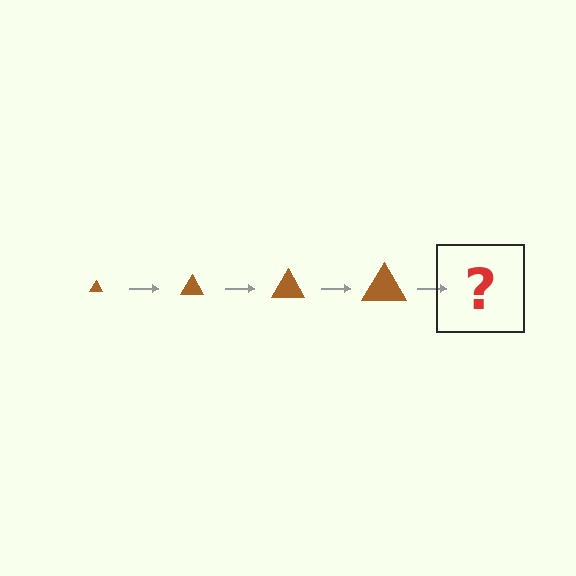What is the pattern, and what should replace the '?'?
The pattern is that the triangle gets progressively larger each step. The '?' should be a brown triangle, larger than the previous one.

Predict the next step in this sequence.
The next step is a brown triangle, larger than the previous one.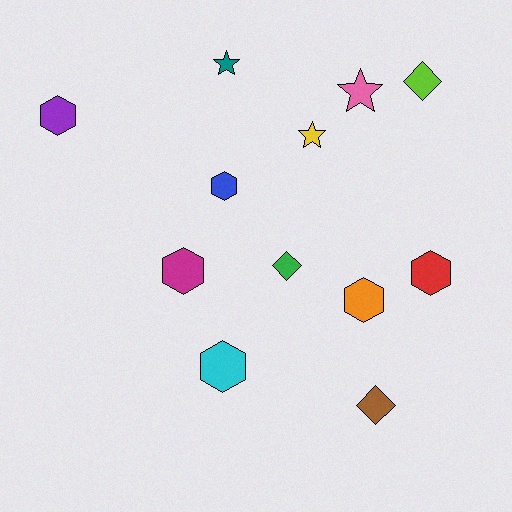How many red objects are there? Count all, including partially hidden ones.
There is 1 red object.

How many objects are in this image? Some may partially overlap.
There are 12 objects.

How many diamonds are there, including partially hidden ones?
There are 3 diamonds.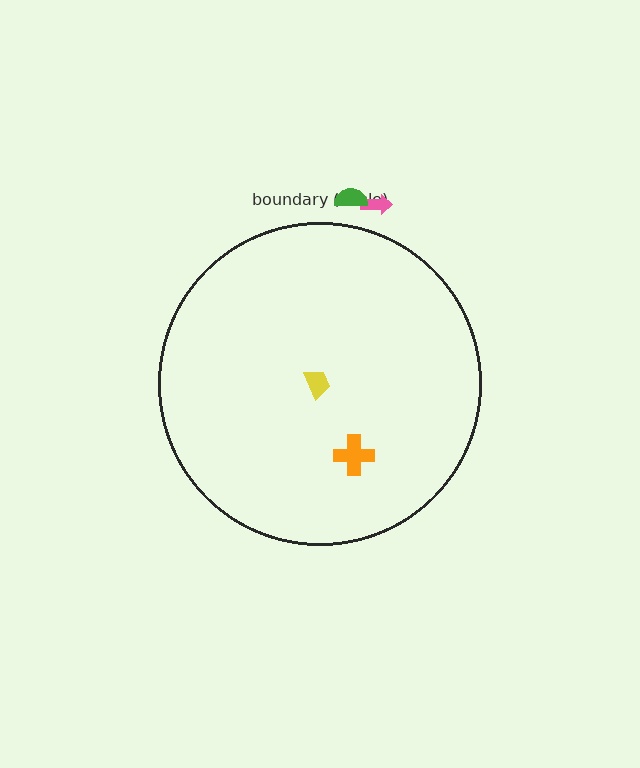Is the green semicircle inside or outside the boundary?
Outside.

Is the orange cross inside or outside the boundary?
Inside.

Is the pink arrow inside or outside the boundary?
Outside.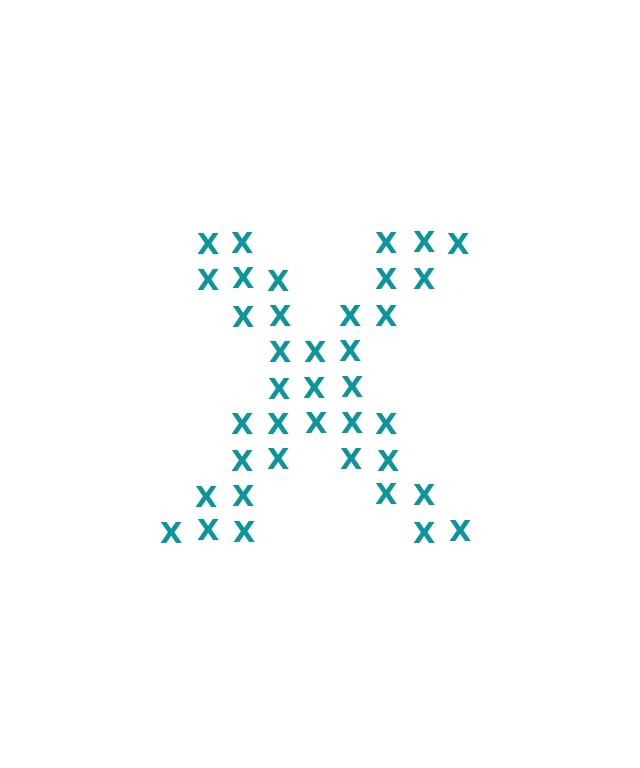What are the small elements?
The small elements are letter X's.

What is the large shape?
The large shape is the letter X.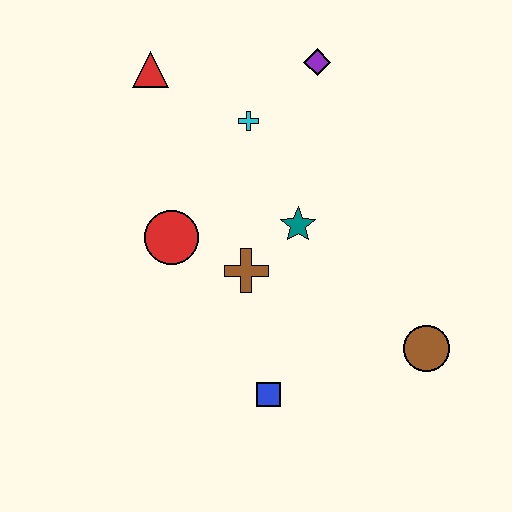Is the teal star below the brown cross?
No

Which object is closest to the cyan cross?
The purple diamond is closest to the cyan cross.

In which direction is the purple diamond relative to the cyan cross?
The purple diamond is to the right of the cyan cross.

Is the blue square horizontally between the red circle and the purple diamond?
Yes